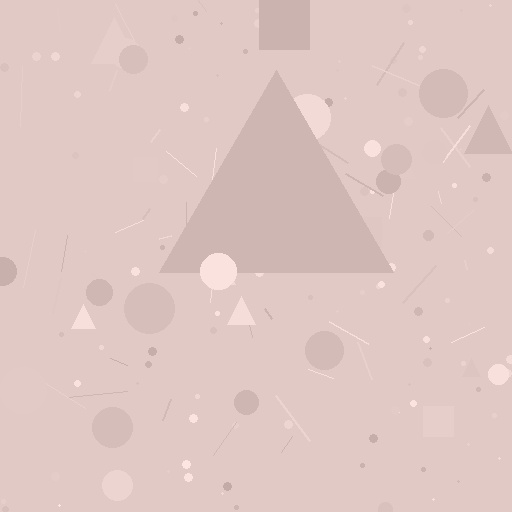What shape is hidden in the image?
A triangle is hidden in the image.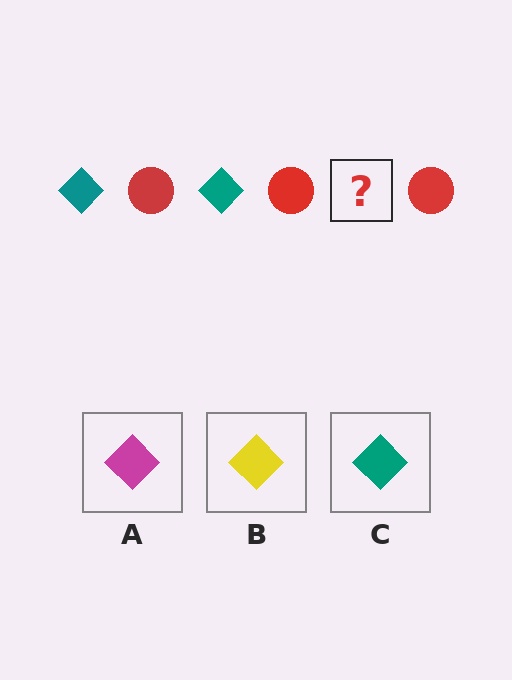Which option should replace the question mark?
Option C.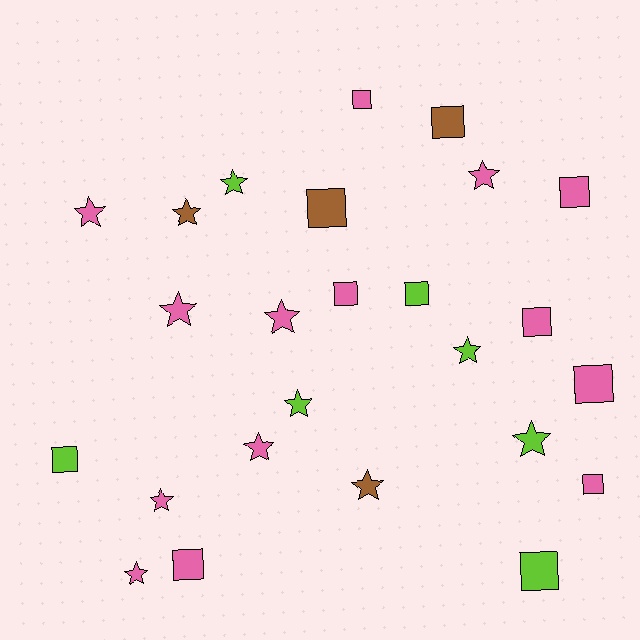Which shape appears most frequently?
Star, with 13 objects.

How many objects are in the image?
There are 25 objects.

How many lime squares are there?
There are 3 lime squares.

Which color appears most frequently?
Pink, with 14 objects.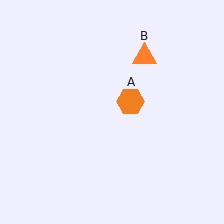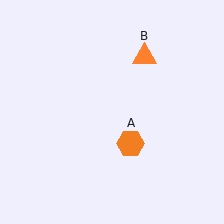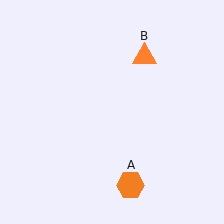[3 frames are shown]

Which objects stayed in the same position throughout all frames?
Orange triangle (object B) remained stationary.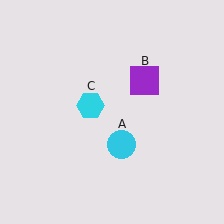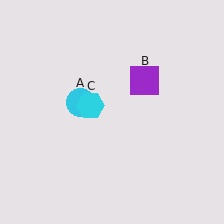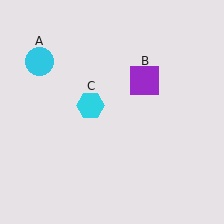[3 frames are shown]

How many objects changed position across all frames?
1 object changed position: cyan circle (object A).